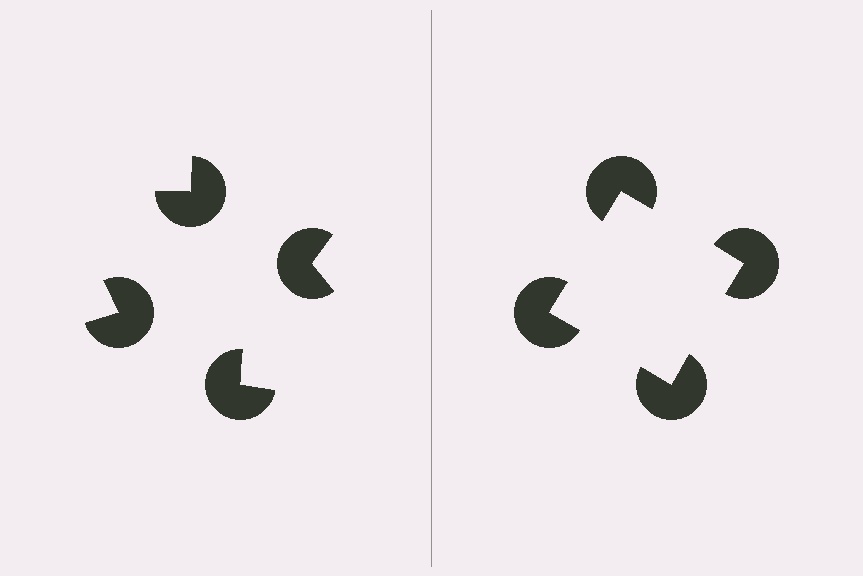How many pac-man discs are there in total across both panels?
8 — 4 on each side.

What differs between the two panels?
The pac-man discs are positioned identically on both sides; only the wedge orientations differ. On the right they align to a square; on the left they are misaligned.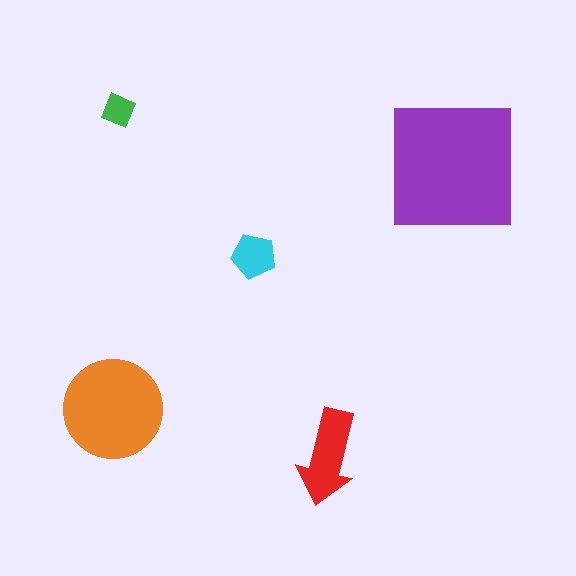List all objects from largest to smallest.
The purple square, the orange circle, the red arrow, the cyan pentagon, the green diamond.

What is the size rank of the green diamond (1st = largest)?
5th.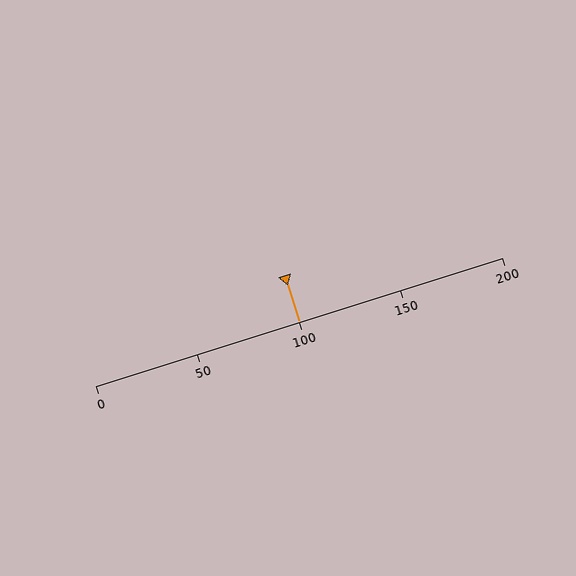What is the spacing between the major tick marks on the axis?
The major ticks are spaced 50 apart.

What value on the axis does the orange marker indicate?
The marker indicates approximately 100.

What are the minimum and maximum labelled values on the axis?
The axis runs from 0 to 200.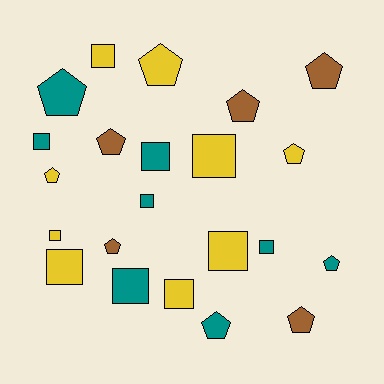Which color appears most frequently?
Yellow, with 9 objects.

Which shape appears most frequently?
Pentagon, with 11 objects.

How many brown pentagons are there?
There are 5 brown pentagons.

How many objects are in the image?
There are 22 objects.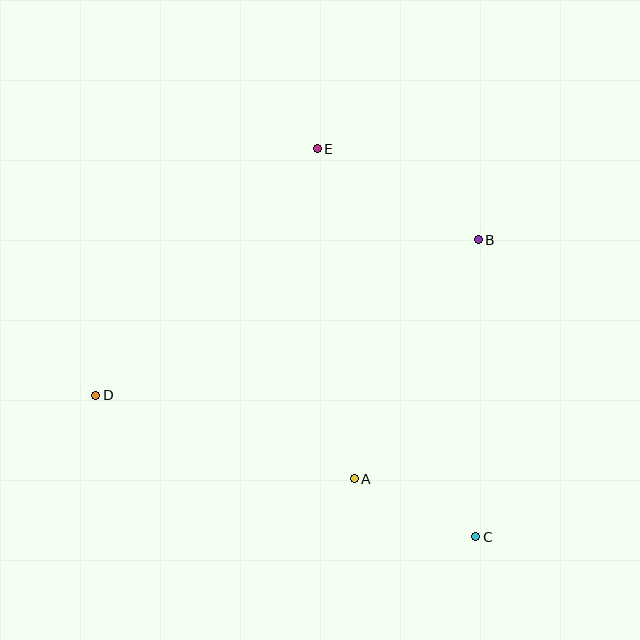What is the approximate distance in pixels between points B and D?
The distance between B and D is approximately 413 pixels.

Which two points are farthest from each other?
Points C and E are farthest from each other.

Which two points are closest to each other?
Points A and C are closest to each other.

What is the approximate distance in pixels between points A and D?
The distance between A and D is approximately 271 pixels.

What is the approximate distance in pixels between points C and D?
The distance between C and D is approximately 405 pixels.